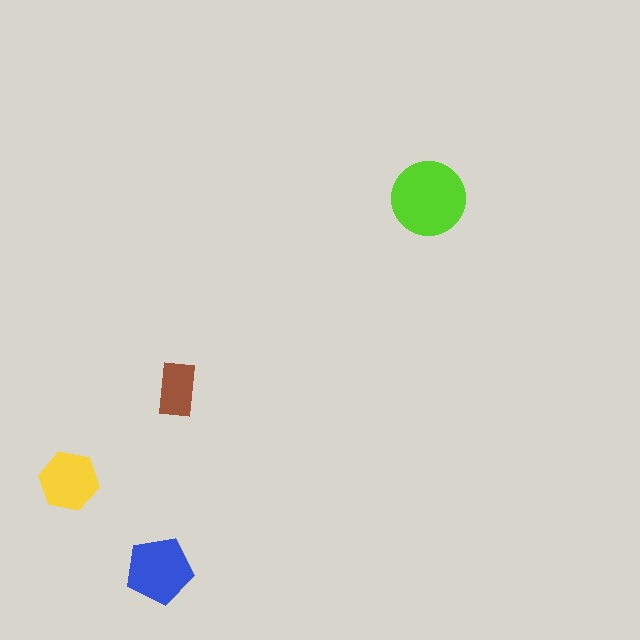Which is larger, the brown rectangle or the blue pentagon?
The blue pentagon.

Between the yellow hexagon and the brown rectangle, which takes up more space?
The yellow hexagon.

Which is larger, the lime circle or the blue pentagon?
The lime circle.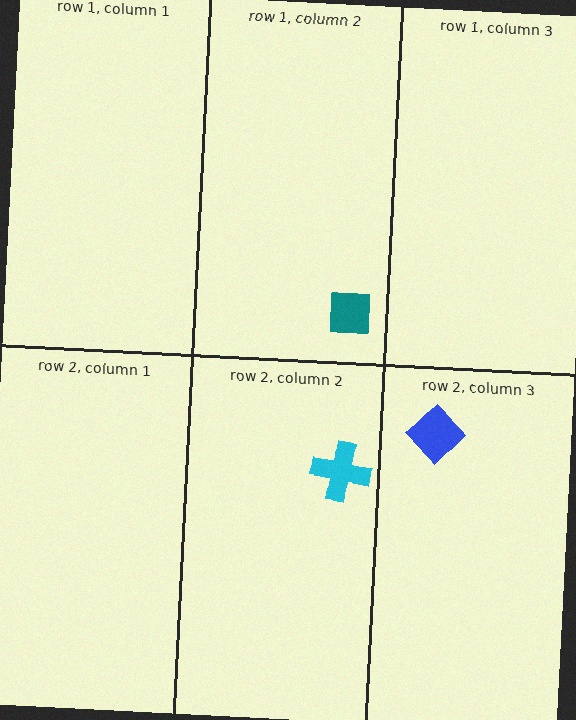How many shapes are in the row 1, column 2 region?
1.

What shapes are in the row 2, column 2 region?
The cyan cross.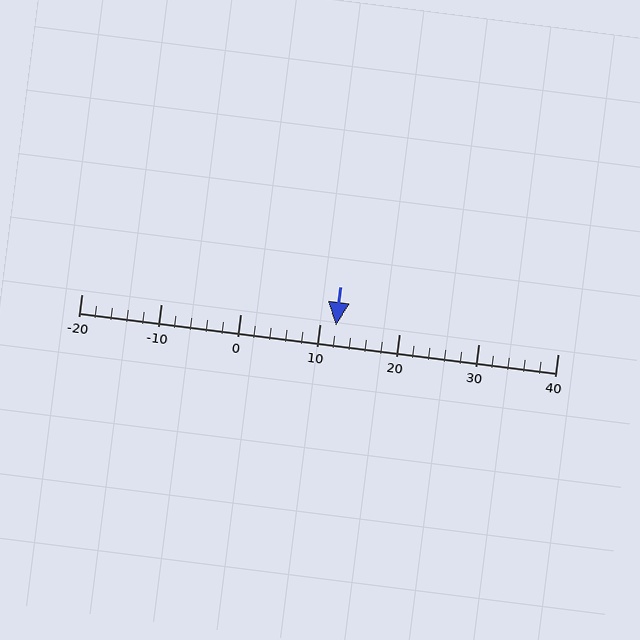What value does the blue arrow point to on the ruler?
The blue arrow points to approximately 12.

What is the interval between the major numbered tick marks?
The major tick marks are spaced 10 units apart.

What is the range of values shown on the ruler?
The ruler shows values from -20 to 40.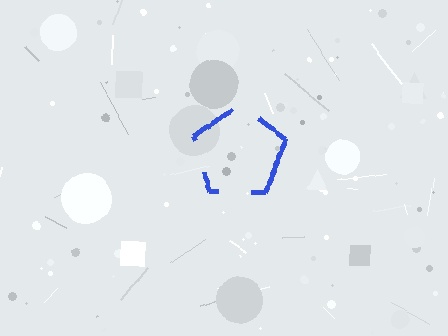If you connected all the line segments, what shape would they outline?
They would outline a pentagon.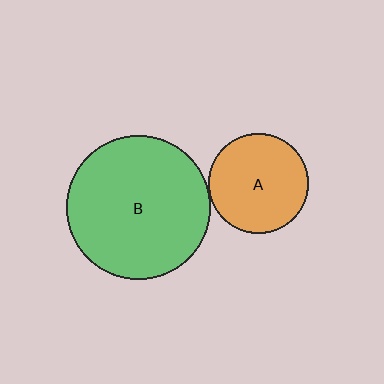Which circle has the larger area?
Circle B (green).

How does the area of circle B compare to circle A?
Approximately 2.1 times.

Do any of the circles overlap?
No, none of the circles overlap.